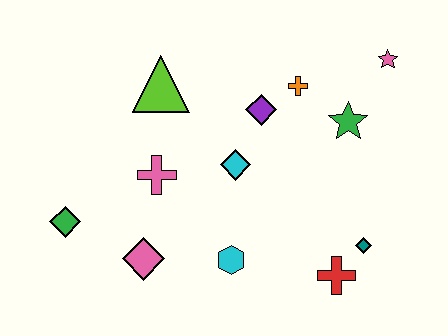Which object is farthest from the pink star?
The green diamond is farthest from the pink star.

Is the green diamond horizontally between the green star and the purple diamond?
No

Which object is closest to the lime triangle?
The pink cross is closest to the lime triangle.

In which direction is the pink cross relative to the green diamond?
The pink cross is to the right of the green diamond.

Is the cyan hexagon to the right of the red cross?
No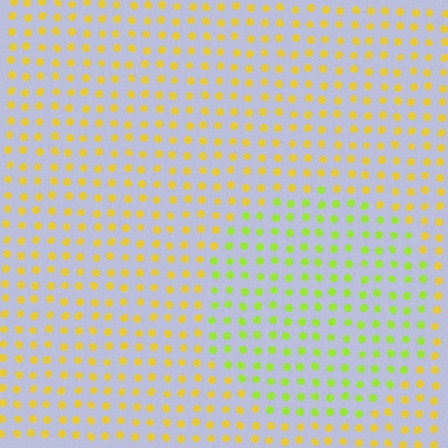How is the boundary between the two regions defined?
The boundary is defined purely by a slight shift in hue (about 37 degrees). Spacing, size, and orientation are identical on both sides.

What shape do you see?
I see a circle.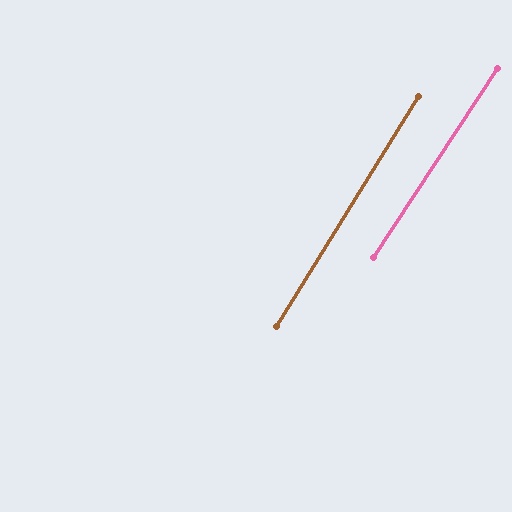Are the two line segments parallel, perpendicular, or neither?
Parallel — their directions differ by only 1.4°.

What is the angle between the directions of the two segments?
Approximately 1 degree.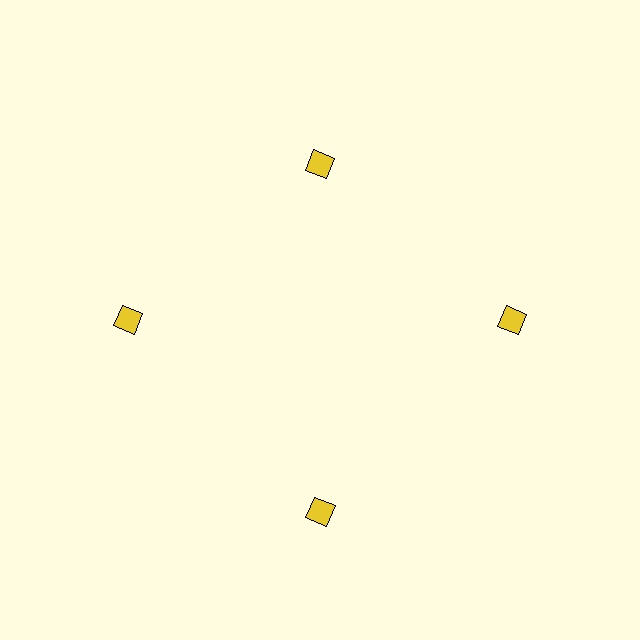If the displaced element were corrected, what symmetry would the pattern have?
It would have 4-fold rotational symmetry — the pattern would map onto itself every 90 degrees.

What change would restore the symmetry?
The symmetry would be restored by moving it outward, back onto the ring so that all 4 squares sit at equal angles and equal distance from the center.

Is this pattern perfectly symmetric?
No. The 4 yellow squares are arranged in a ring, but one element near the 12 o'clock position is pulled inward toward the center, breaking the 4-fold rotational symmetry.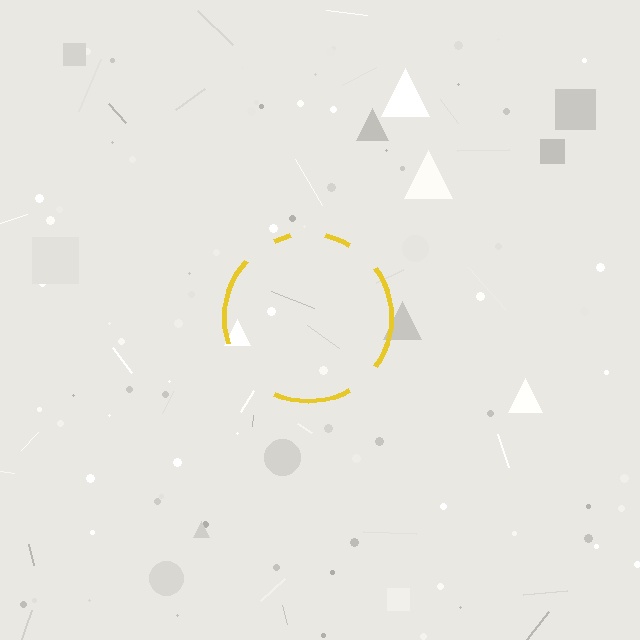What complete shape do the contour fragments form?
The contour fragments form a circle.